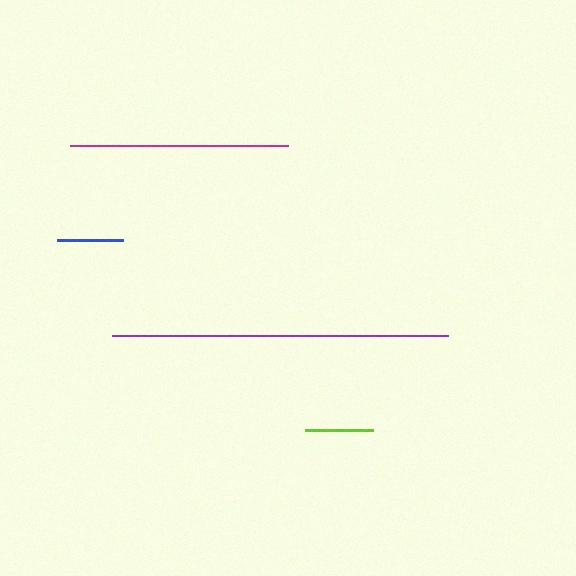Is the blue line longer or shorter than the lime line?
The lime line is longer than the blue line.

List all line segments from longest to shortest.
From longest to shortest: purple, magenta, lime, blue.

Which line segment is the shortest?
The blue line is the shortest at approximately 66 pixels.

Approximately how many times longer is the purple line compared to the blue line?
The purple line is approximately 5.1 times the length of the blue line.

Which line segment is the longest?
The purple line is the longest at approximately 336 pixels.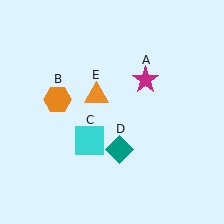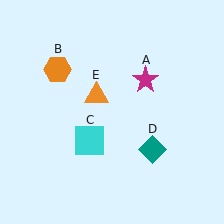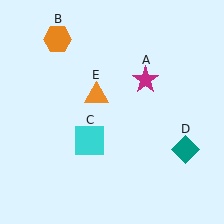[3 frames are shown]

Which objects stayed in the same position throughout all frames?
Magenta star (object A) and cyan square (object C) and orange triangle (object E) remained stationary.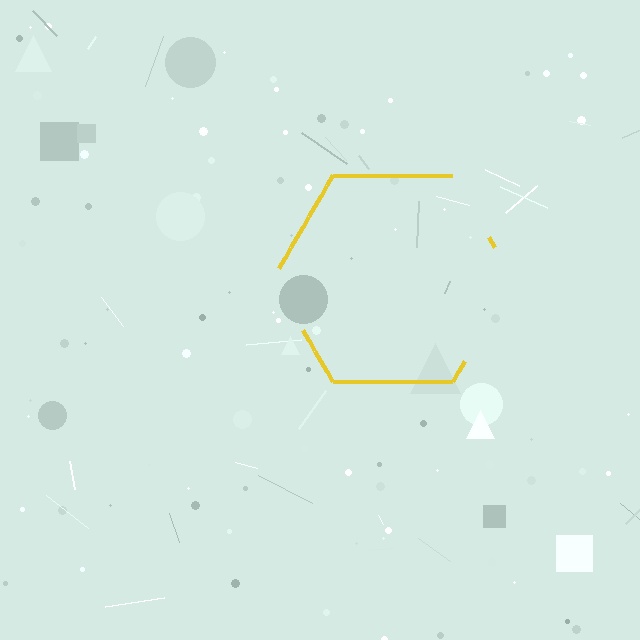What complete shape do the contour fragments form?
The contour fragments form a hexagon.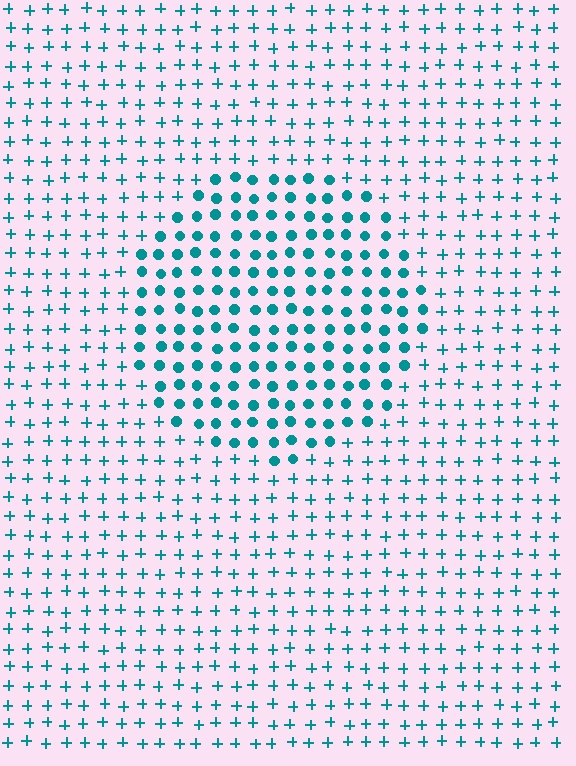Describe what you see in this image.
The image is filled with small teal elements arranged in a uniform grid. A circle-shaped region contains circles, while the surrounding area contains plus signs. The boundary is defined purely by the change in element shape.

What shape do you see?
I see a circle.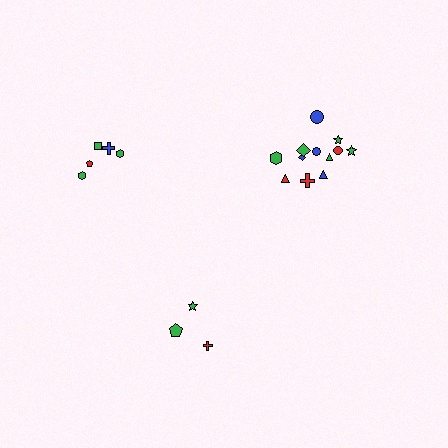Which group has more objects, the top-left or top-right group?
The top-right group.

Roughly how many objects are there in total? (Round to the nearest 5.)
Roughly 20 objects in total.